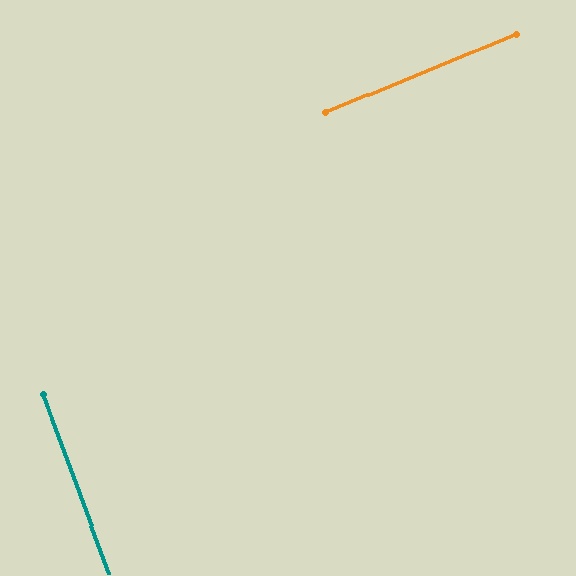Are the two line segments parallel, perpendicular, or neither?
Perpendicular — they meet at approximately 88°.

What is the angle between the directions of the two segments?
Approximately 88 degrees.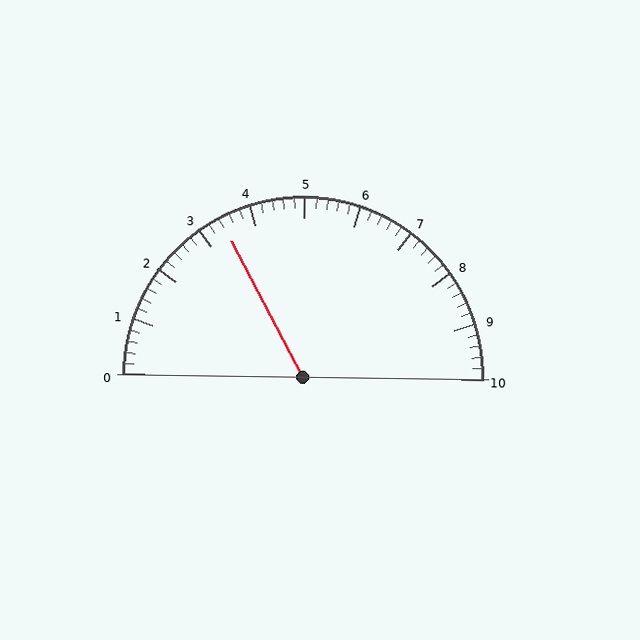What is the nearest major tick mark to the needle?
The nearest major tick mark is 3.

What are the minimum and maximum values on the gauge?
The gauge ranges from 0 to 10.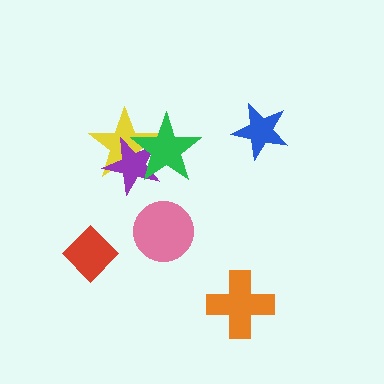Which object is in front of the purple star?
The green star is in front of the purple star.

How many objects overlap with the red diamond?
0 objects overlap with the red diamond.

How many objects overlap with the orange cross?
0 objects overlap with the orange cross.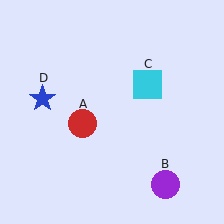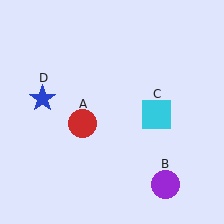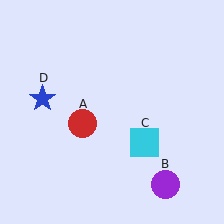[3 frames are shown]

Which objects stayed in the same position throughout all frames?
Red circle (object A) and purple circle (object B) and blue star (object D) remained stationary.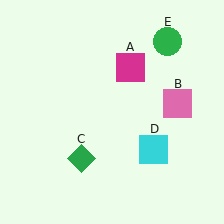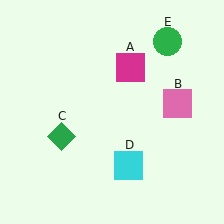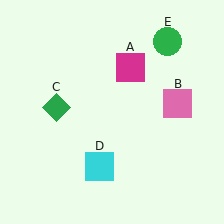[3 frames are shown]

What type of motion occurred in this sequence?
The green diamond (object C), cyan square (object D) rotated clockwise around the center of the scene.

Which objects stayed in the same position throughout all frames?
Magenta square (object A) and pink square (object B) and green circle (object E) remained stationary.